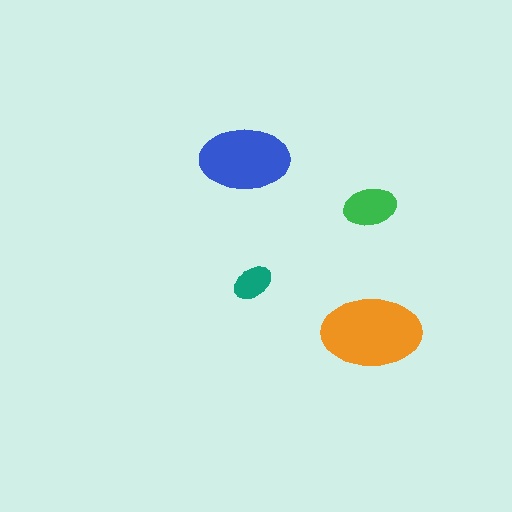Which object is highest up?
The blue ellipse is topmost.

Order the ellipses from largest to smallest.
the orange one, the blue one, the green one, the teal one.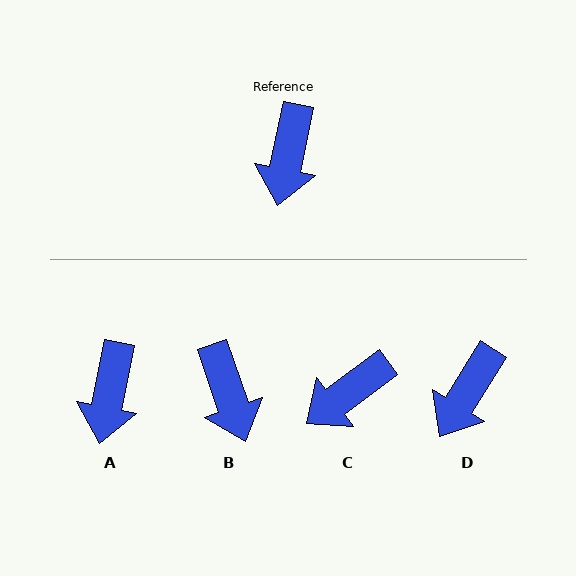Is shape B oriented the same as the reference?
No, it is off by about 30 degrees.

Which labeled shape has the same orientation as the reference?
A.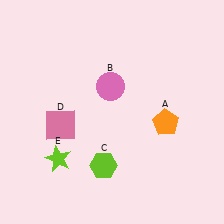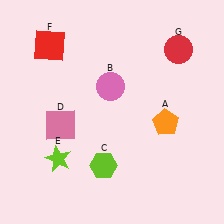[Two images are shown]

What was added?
A red square (F), a red circle (G) were added in Image 2.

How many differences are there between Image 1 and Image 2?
There are 2 differences between the two images.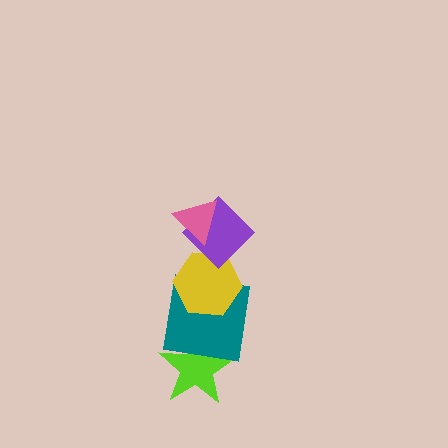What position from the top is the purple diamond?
The purple diamond is 2nd from the top.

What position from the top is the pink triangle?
The pink triangle is 1st from the top.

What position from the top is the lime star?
The lime star is 5th from the top.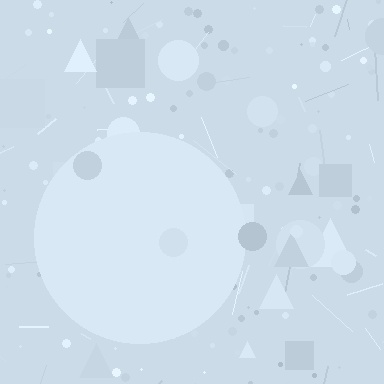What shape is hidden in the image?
A circle is hidden in the image.